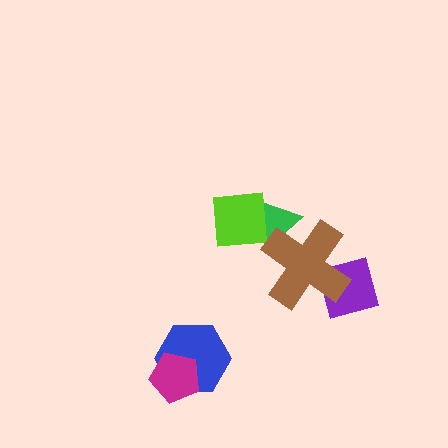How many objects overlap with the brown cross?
2 objects overlap with the brown cross.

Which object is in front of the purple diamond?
The brown cross is in front of the purple diamond.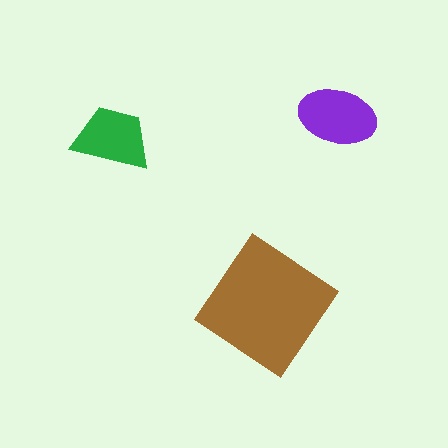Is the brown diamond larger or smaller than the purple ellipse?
Larger.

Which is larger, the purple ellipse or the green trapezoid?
The purple ellipse.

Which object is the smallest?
The green trapezoid.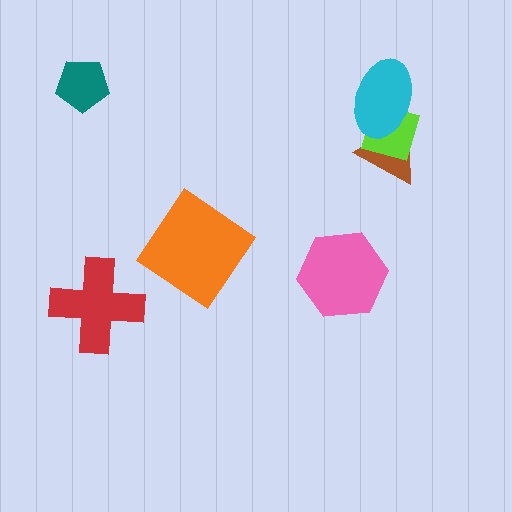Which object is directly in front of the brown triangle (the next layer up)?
The lime diamond is directly in front of the brown triangle.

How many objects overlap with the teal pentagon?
0 objects overlap with the teal pentagon.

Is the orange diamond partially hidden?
No, no other shape covers it.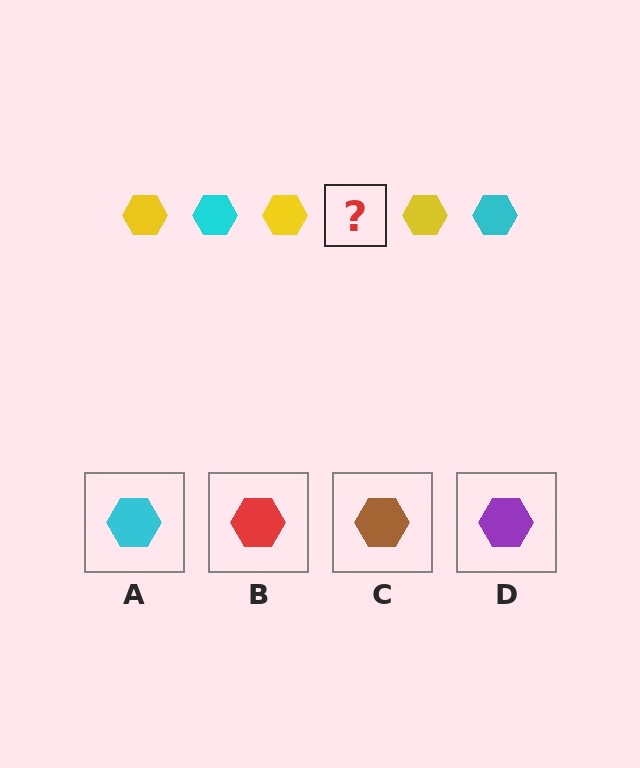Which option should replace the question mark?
Option A.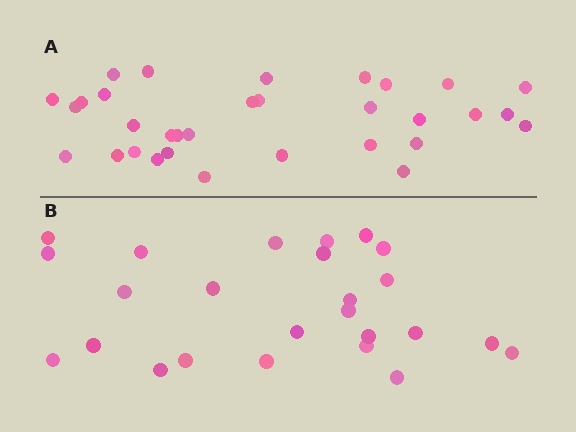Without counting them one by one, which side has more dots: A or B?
Region A (the top region) has more dots.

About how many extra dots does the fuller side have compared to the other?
Region A has roughly 8 or so more dots than region B.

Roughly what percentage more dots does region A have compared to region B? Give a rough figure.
About 30% more.